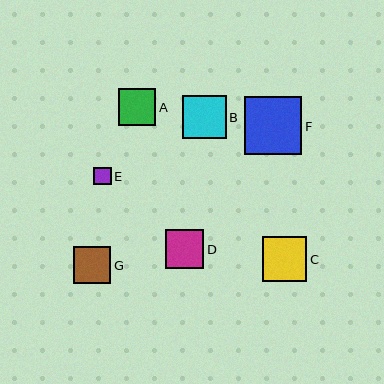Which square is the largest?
Square F is the largest with a size of approximately 57 pixels.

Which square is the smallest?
Square E is the smallest with a size of approximately 17 pixels.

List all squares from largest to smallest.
From largest to smallest: F, C, B, D, A, G, E.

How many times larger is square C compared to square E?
Square C is approximately 2.6 times the size of square E.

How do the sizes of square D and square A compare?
Square D and square A are approximately the same size.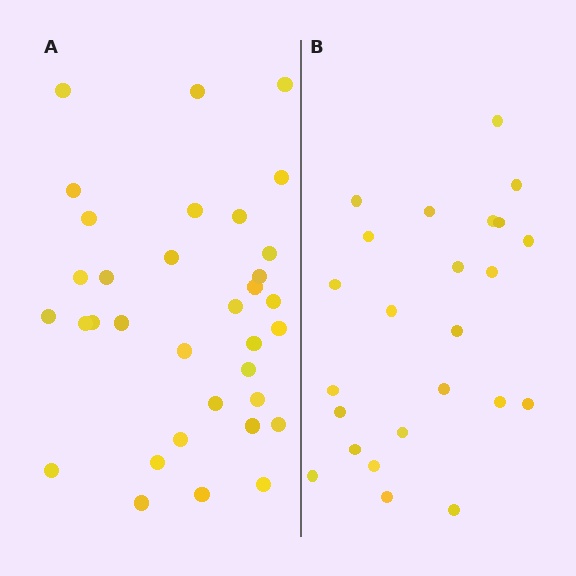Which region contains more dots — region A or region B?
Region A (the left region) has more dots.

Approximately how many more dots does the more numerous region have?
Region A has roughly 10 or so more dots than region B.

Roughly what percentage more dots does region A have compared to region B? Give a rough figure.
About 40% more.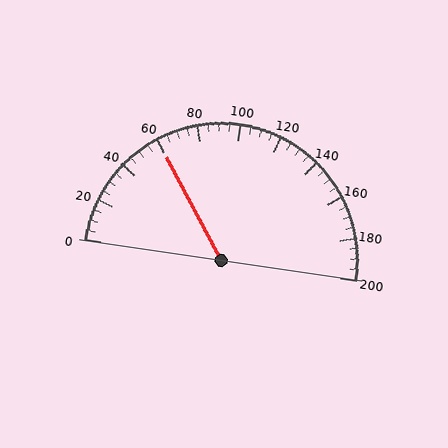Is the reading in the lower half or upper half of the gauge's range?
The reading is in the lower half of the range (0 to 200).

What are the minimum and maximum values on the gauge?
The gauge ranges from 0 to 200.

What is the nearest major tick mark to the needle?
The nearest major tick mark is 60.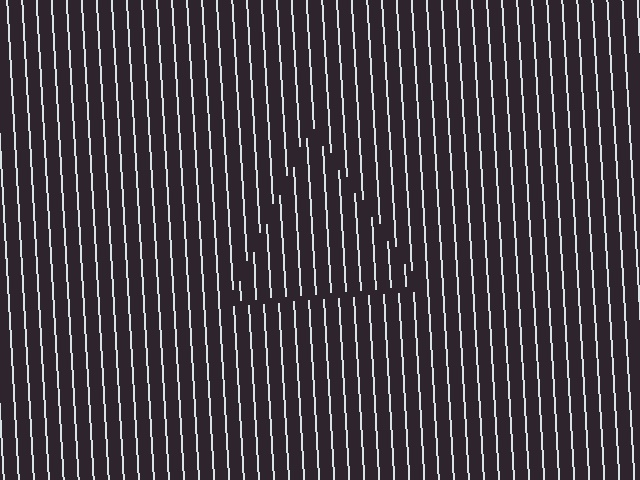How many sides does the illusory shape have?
3 sides — the line-ends trace a triangle.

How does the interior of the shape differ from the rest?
The interior of the shape contains the same grating, shifted by half a period — the contour is defined by the phase discontinuity where line-ends from the inner and outer gratings abut.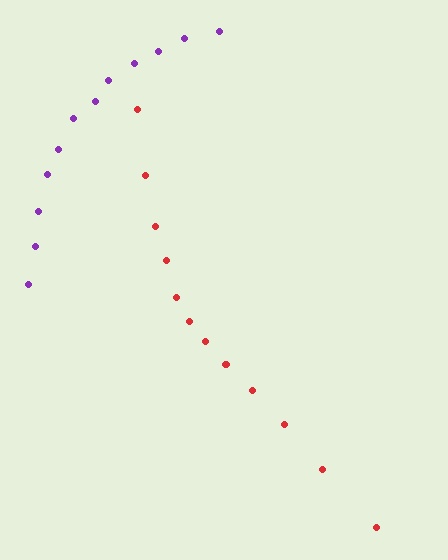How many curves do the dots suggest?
There are 2 distinct paths.